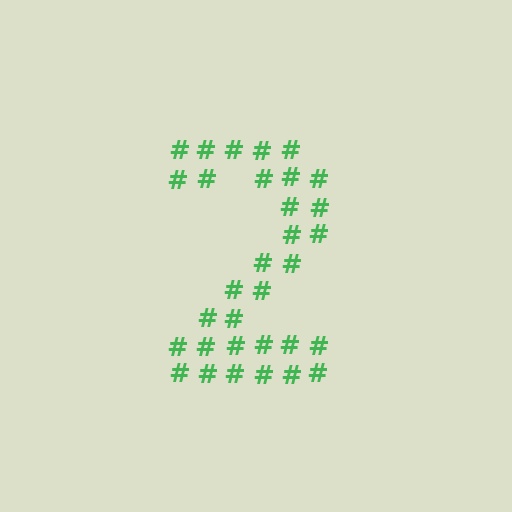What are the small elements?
The small elements are hash symbols.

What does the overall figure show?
The overall figure shows the digit 2.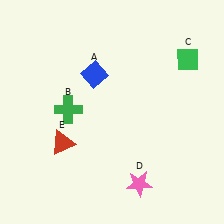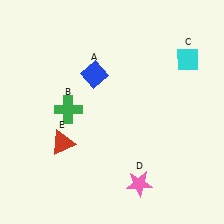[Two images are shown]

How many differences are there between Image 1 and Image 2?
There is 1 difference between the two images.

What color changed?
The diamond (C) changed from green in Image 1 to cyan in Image 2.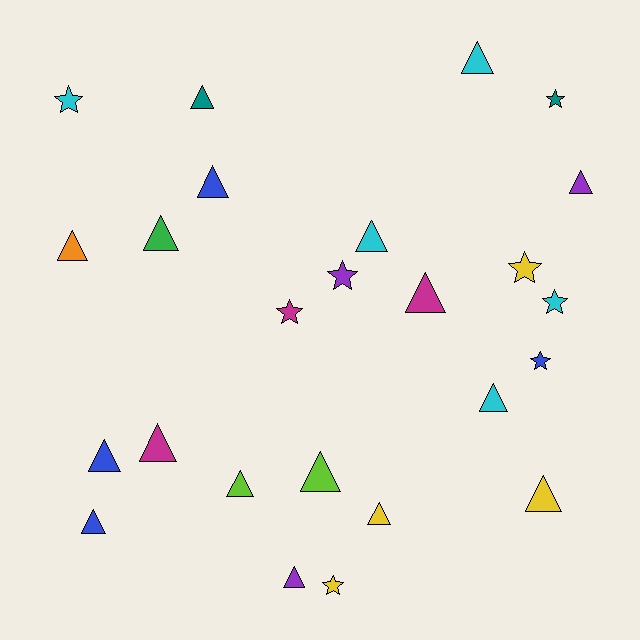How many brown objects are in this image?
There are no brown objects.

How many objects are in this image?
There are 25 objects.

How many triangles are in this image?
There are 17 triangles.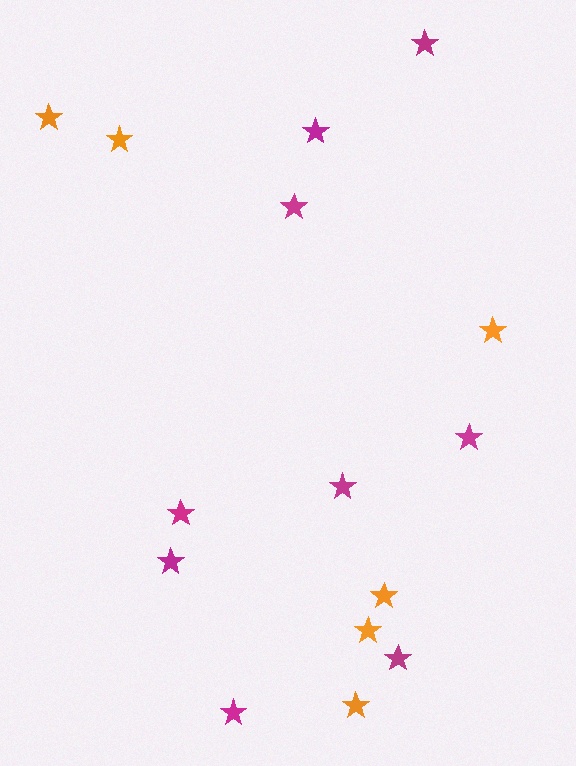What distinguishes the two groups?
There are 2 groups: one group of orange stars (6) and one group of magenta stars (9).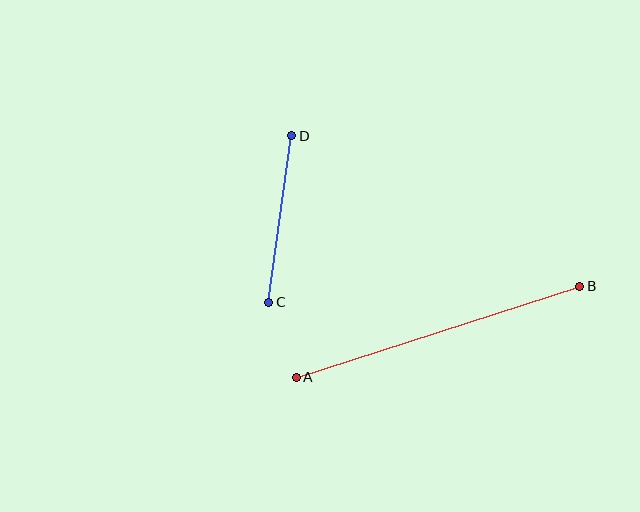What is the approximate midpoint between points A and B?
The midpoint is at approximately (438, 332) pixels.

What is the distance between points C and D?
The distance is approximately 168 pixels.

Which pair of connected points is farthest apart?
Points A and B are farthest apart.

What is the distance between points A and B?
The distance is approximately 297 pixels.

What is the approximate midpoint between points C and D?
The midpoint is at approximately (280, 219) pixels.